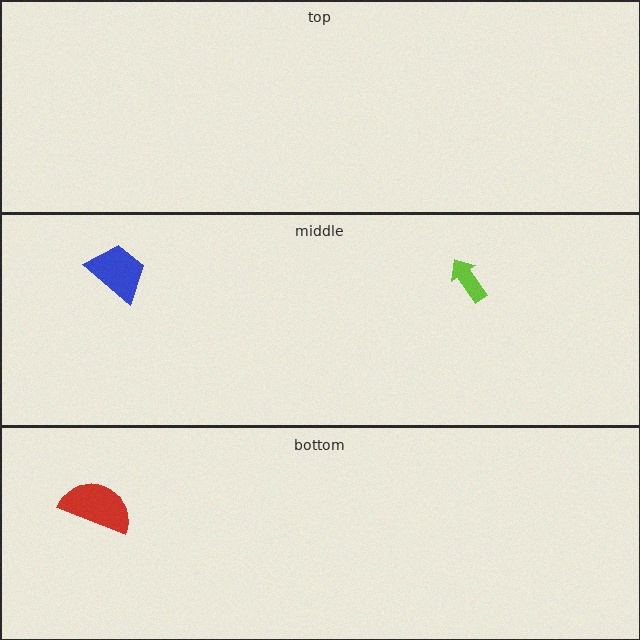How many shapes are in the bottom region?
1.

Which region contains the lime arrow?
The middle region.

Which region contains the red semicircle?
The bottom region.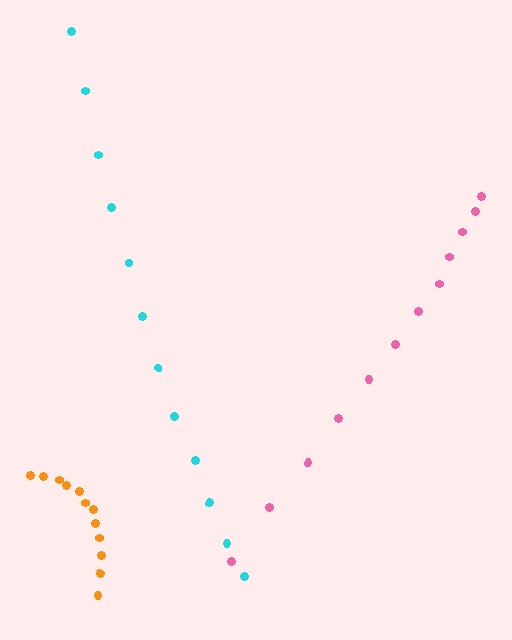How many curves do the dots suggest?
There are 3 distinct paths.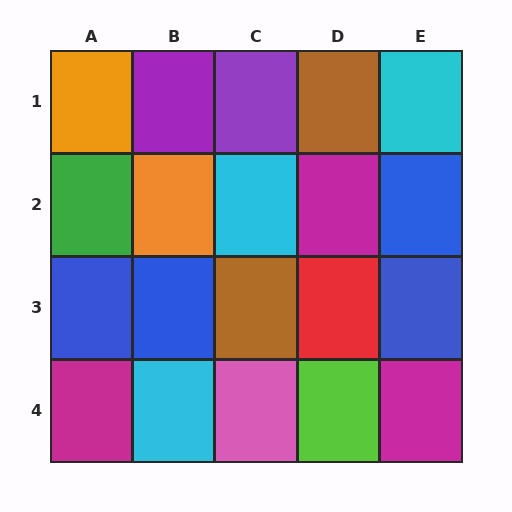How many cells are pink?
1 cell is pink.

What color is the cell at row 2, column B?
Orange.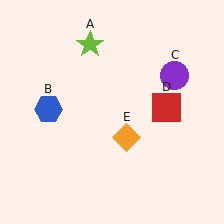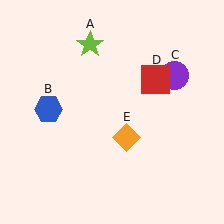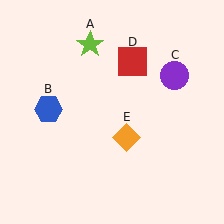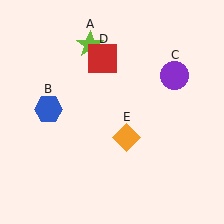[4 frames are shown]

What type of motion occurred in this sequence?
The red square (object D) rotated counterclockwise around the center of the scene.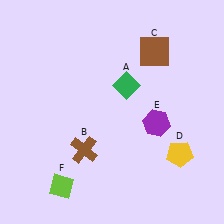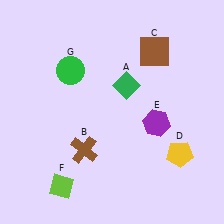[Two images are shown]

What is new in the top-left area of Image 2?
A green circle (G) was added in the top-left area of Image 2.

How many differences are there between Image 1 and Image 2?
There is 1 difference between the two images.